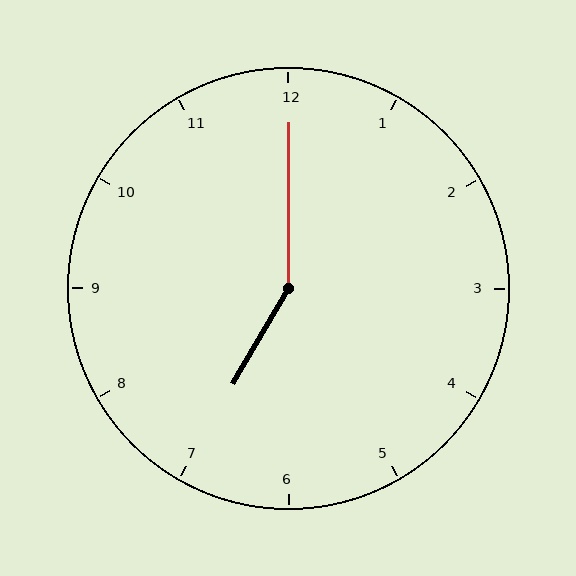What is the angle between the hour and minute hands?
Approximately 150 degrees.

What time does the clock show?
7:00.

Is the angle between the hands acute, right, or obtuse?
It is obtuse.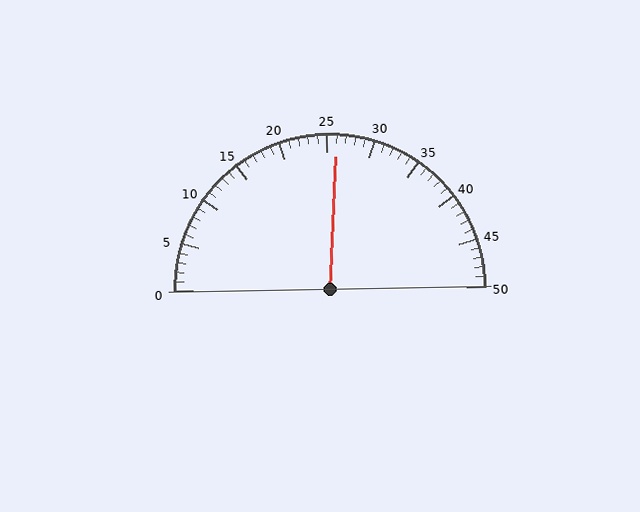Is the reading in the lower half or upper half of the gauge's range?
The reading is in the upper half of the range (0 to 50).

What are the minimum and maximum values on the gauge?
The gauge ranges from 0 to 50.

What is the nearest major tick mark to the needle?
The nearest major tick mark is 25.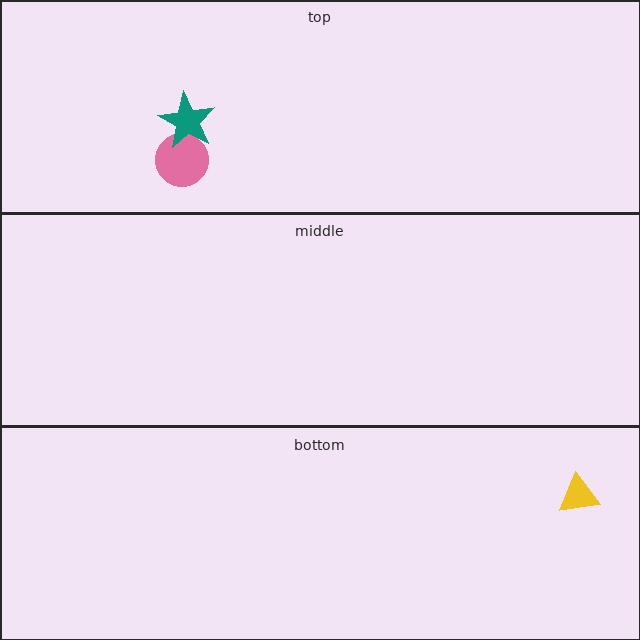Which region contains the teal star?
The top region.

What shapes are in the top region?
The pink circle, the teal star.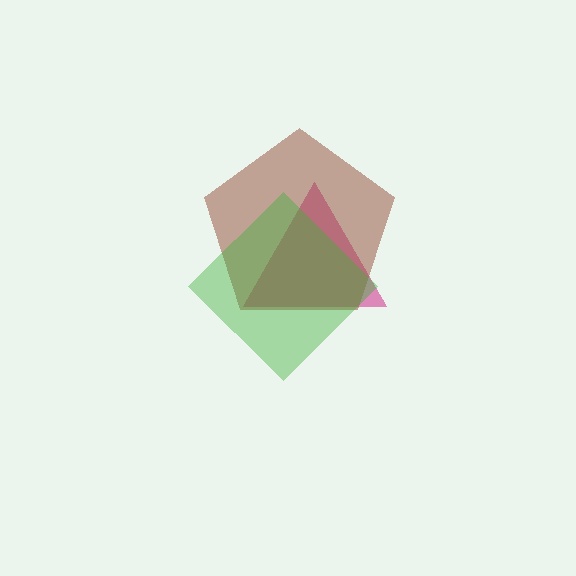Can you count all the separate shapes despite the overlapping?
Yes, there are 3 separate shapes.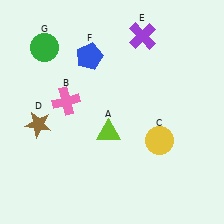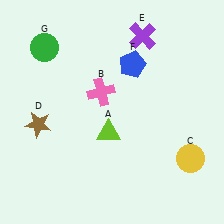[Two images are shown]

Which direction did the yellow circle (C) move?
The yellow circle (C) moved right.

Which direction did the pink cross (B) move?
The pink cross (B) moved right.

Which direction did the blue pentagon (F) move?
The blue pentagon (F) moved right.